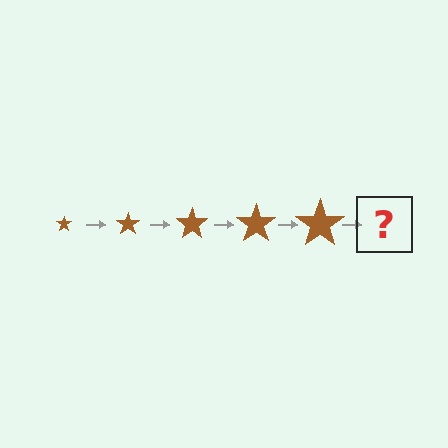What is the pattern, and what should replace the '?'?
The pattern is that the star gets progressively larger each step. The '?' should be a brown star, larger than the previous one.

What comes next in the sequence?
The next element should be a brown star, larger than the previous one.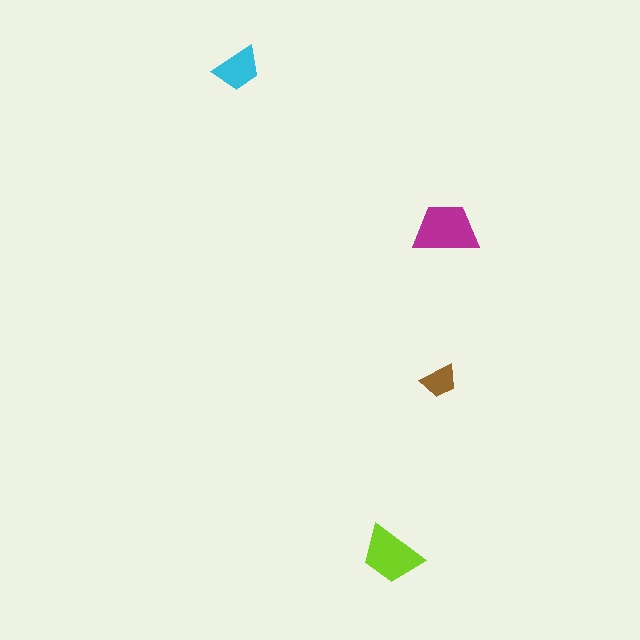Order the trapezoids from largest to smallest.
the magenta one, the lime one, the cyan one, the brown one.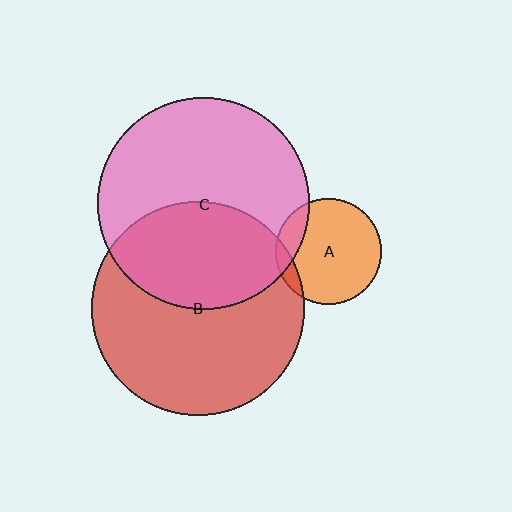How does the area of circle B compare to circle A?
Approximately 4.1 times.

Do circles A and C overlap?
Yes.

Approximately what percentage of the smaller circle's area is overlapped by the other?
Approximately 15%.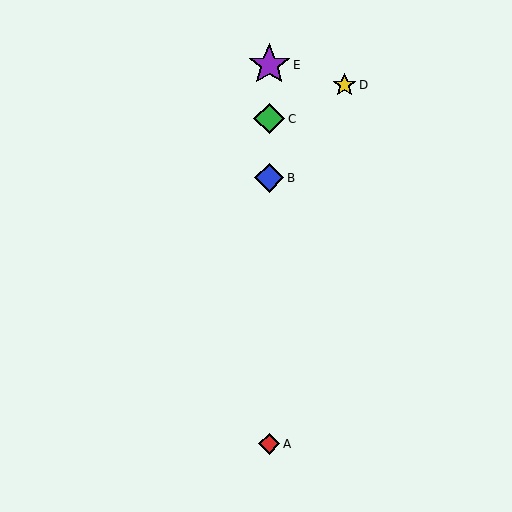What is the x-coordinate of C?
Object C is at x≈269.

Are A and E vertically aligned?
Yes, both are at x≈269.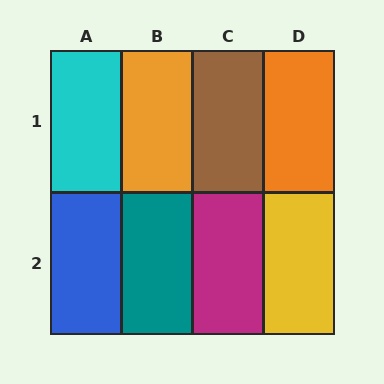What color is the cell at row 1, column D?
Orange.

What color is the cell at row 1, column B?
Orange.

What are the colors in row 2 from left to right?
Blue, teal, magenta, yellow.